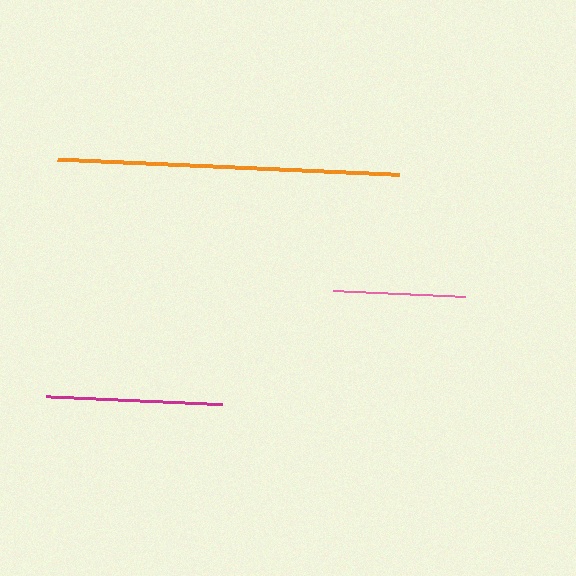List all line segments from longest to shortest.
From longest to shortest: orange, magenta, pink.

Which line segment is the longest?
The orange line is the longest at approximately 342 pixels.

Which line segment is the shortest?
The pink line is the shortest at approximately 132 pixels.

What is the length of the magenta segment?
The magenta segment is approximately 176 pixels long.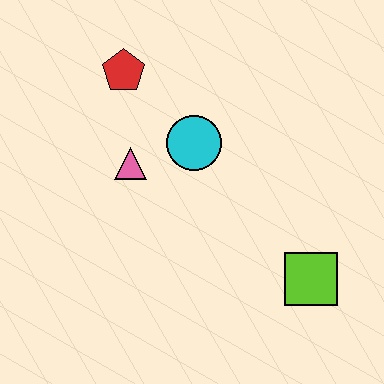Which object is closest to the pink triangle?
The cyan circle is closest to the pink triangle.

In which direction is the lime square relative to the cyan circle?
The lime square is below the cyan circle.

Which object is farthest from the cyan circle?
The lime square is farthest from the cyan circle.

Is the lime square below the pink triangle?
Yes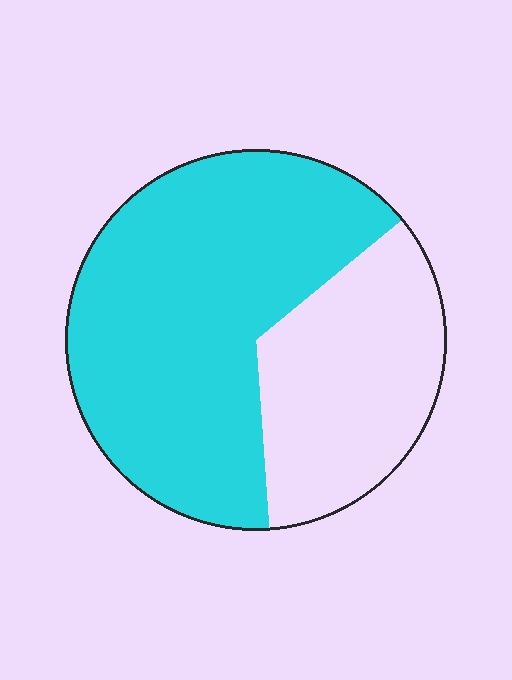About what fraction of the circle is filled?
About two thirds (2/3).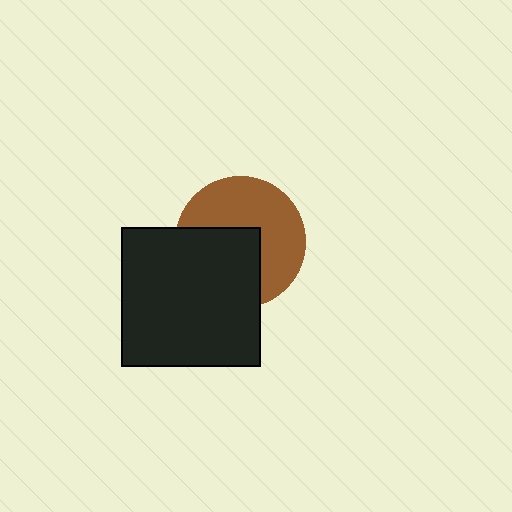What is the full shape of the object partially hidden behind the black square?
The partially hidden object is a brown circle.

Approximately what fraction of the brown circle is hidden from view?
Roughly 44% of the brown circle is hidden behind the black square.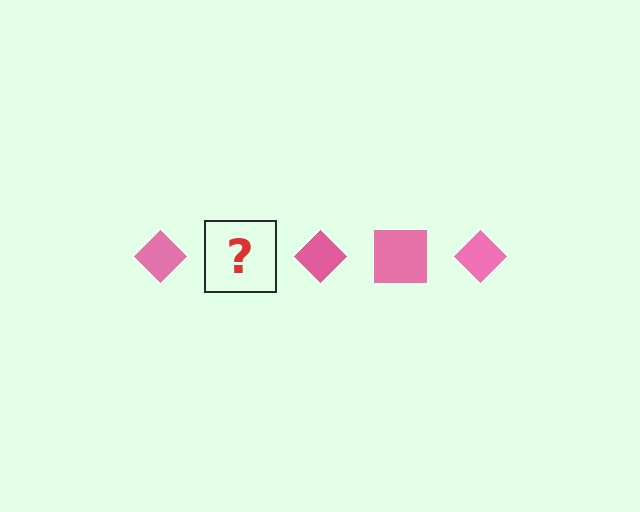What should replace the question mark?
The question mark should be replaced with a pink square.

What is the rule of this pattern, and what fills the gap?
The rule is that the pattern cycles through diamond, square shapes in pink. The gap should be filled with a pink square.